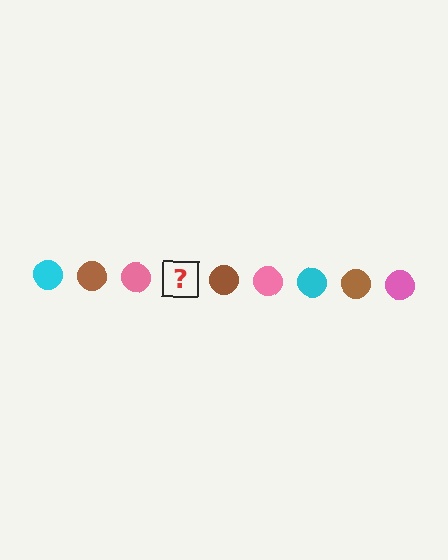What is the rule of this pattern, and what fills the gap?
The rule is that the pattern cycles through cyan, brown, pink circles. The gap should be filled with a cyan circle.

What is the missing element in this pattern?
The missing element is a cyan circle.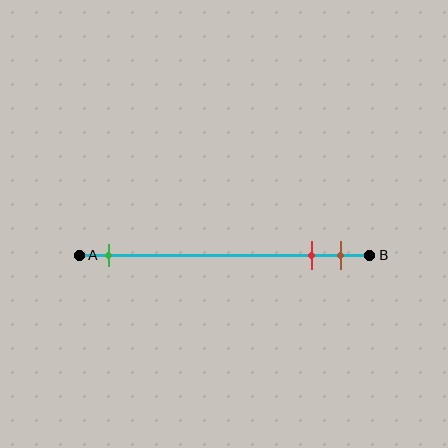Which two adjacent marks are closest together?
The red and brown marks are the closest adjacent pair.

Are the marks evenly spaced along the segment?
No, the marks are not evenly spaced.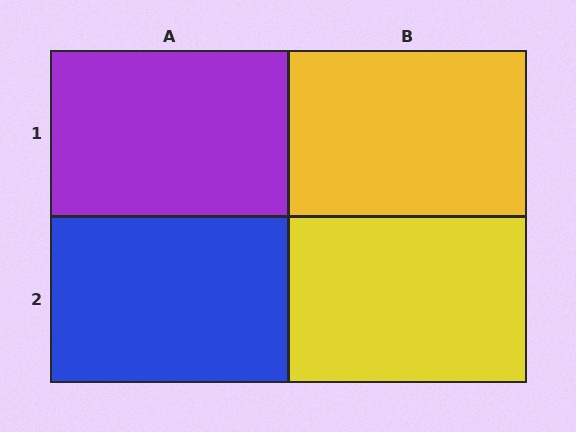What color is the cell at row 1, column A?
Purple.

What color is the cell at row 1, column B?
Yellow.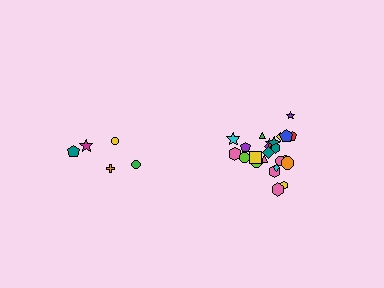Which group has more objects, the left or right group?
The right group.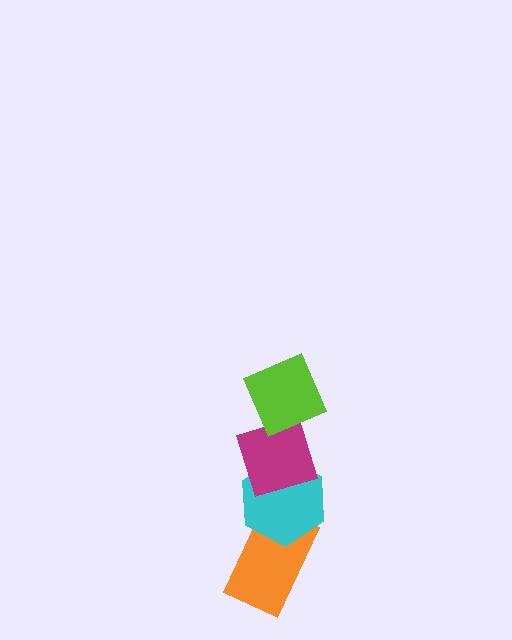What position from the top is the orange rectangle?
The orange rectangle is 4th from the top.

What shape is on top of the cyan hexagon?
The magenta diamond is on top of the cyan hexagon.